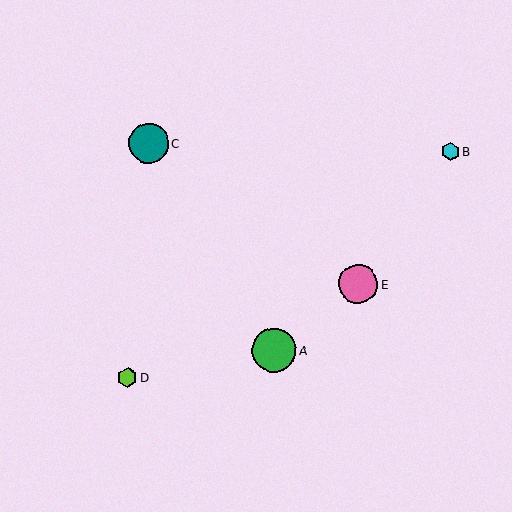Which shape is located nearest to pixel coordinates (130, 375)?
The lime hexagon (labeled D) at (128, 378) is nearest to that location.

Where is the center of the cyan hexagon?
The center of the cyan hexagon is at (450, 152).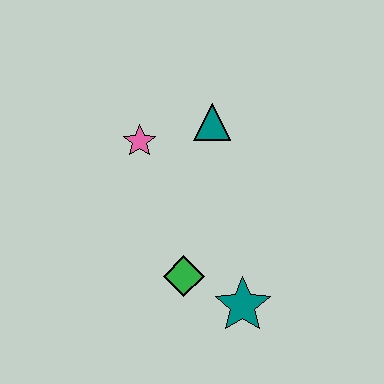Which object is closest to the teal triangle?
The pink star is closest to the teal triangle.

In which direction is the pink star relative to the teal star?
The pink star is above the teal star.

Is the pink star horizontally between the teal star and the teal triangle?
No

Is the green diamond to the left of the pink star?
No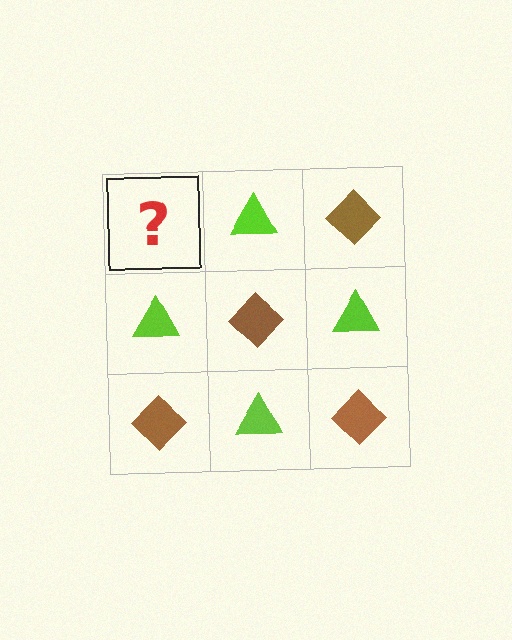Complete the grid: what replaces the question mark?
The question mark should be replaced with a brown diamond.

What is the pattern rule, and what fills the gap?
The rule is that it alternates brown diamond and lime triangle in a checkerboard pattern. The gap should be filled with a brown diamond.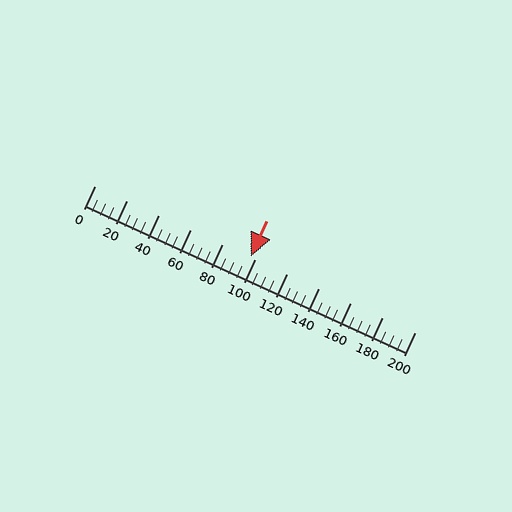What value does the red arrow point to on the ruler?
The red arrow points to approximately 97.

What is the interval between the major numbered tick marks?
The major tick marks are spaced 20 units apart.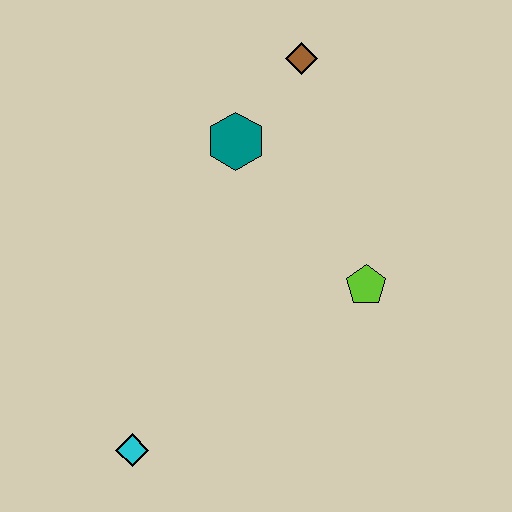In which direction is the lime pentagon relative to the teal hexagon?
The lime pentagon is below the teal hexagon.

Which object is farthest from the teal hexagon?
The cyan diamond is farthest from the teal hexagon.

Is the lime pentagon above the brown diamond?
No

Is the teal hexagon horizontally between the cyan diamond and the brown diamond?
Yes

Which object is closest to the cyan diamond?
The lime pentagon is closest to the cyan diamond.